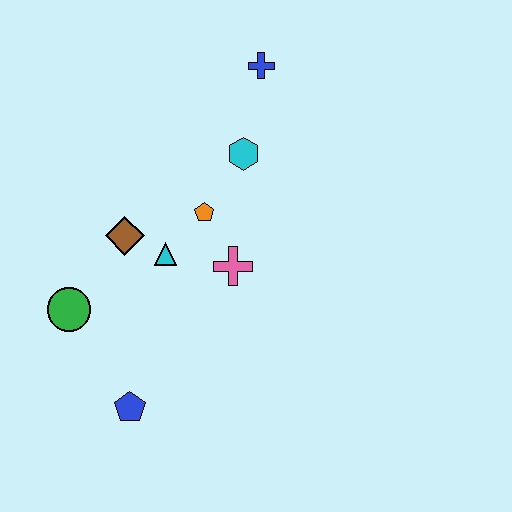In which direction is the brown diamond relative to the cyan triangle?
The brown diamond is to the left of the cyan triangle.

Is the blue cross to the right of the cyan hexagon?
Yes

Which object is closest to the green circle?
The brown diamond is closest to the green circle.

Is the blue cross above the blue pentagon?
Yes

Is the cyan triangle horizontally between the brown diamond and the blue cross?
Yes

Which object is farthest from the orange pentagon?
The blue pentagon is farthest from the orange pentagon.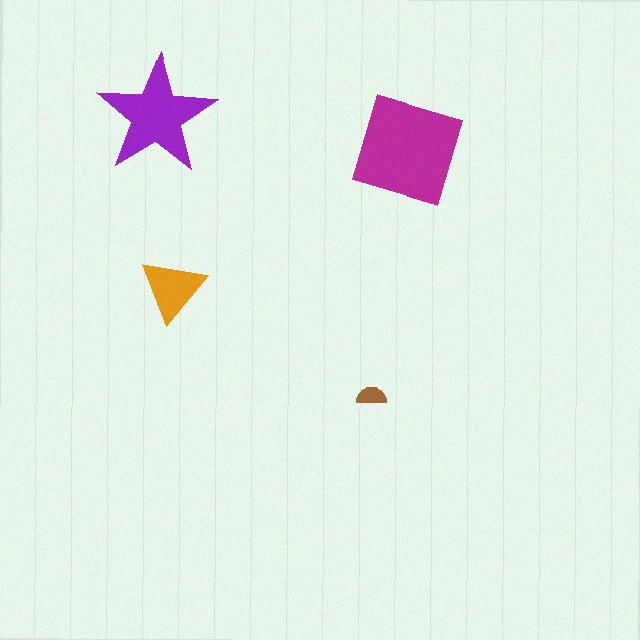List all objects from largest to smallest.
The magenta diamond, the purple star, the orange triangle, the brown semicircle.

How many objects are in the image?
There are 4 objects in the image.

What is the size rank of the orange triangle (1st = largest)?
3rd.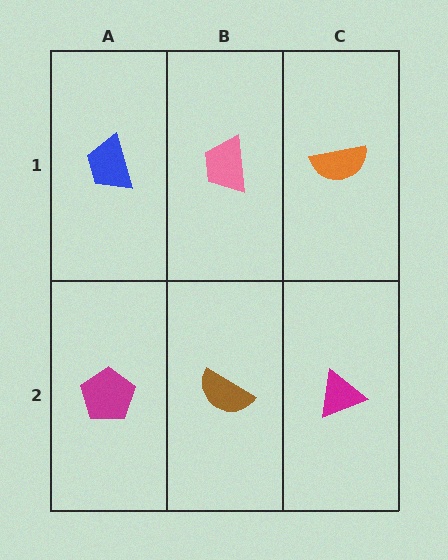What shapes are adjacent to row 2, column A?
A blue trapezoid (row 1, column A), a brown semicircle (row 2, column B).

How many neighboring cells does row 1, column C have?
2.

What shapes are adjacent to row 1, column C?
A magenta triangle (row 2, column C), a pink trapezoid (row 1, column B).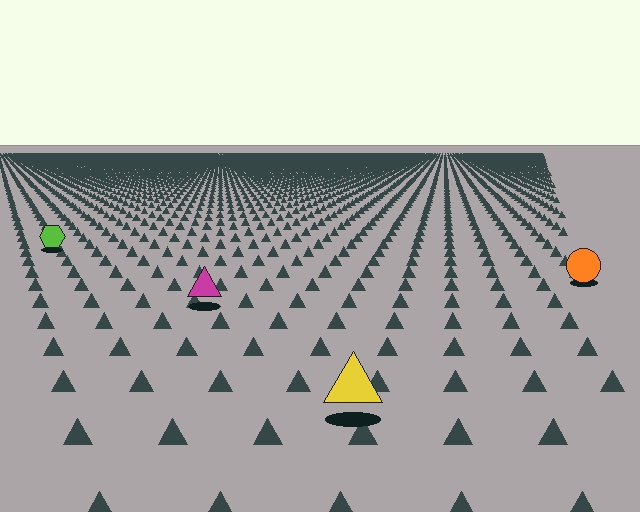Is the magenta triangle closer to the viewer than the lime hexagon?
Yes. The magenta triangle is closer — you can tell from the texture gradient: the ground texture is coarser near it.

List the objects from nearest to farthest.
From nearest to farthest: the yellow triangle, the magenta triangle, the orange circle, the lime hexagon.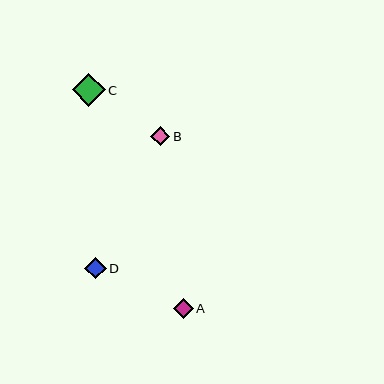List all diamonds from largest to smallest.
From largest to smallest: C, D, A, B.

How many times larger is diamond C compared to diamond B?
Diamond C is approximately 1.7 times the size of diamond B.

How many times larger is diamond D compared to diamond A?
Diamond D is approximately 1.1 times the size of diamond A.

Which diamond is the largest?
Diamond C is the largest with a size of approximately 33 pixels.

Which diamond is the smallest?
Diamond B is the smallest with a size of approximately 19 pixels.